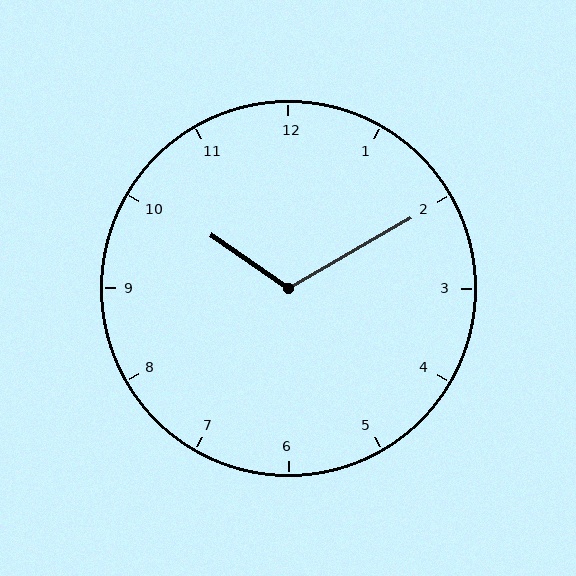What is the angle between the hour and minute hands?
Approximately 115 degrees.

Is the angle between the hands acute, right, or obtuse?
It is obtuse.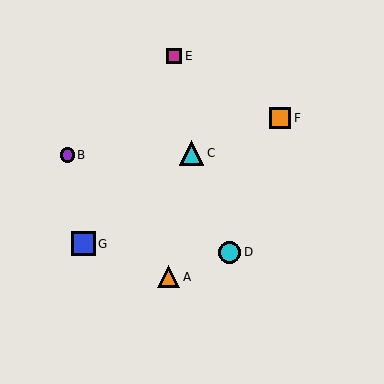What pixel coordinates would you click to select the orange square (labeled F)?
Click at (280, 118) to select the orange square F.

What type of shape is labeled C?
Shape C is a cyan triangle.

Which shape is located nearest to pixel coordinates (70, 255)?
The blue square (labeled G) at (83, 244) is nearest to that location.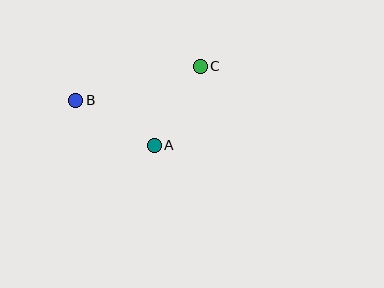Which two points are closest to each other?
Points A and B are closest to each other.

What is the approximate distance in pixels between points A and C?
The distance between A and C is approximately 92 pixels.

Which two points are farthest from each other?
Points B and C are farthest from each other.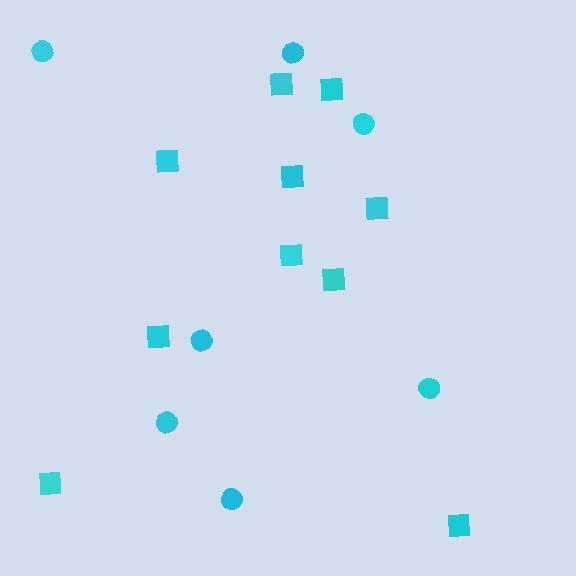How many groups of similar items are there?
There are 2 groups: one group of circles (7) and one group of squares (10).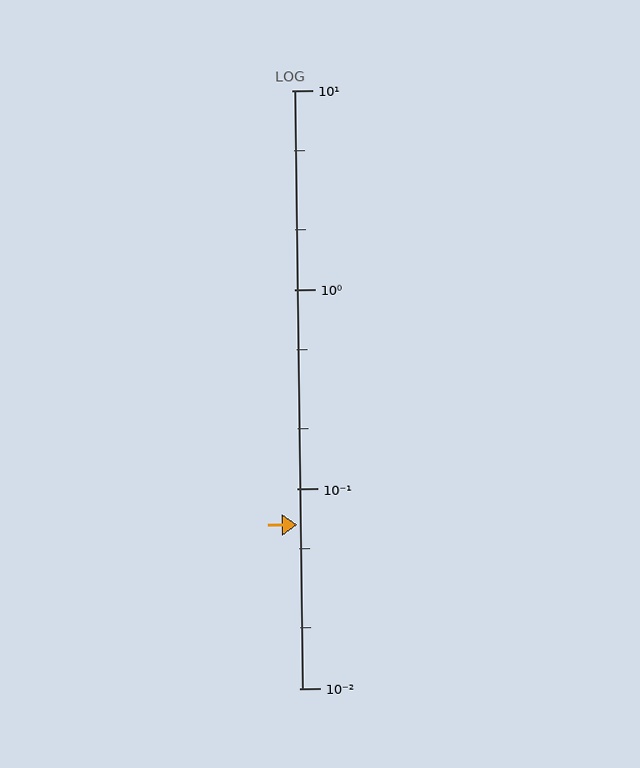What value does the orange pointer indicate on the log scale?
The pointer indicates approximately 0.066.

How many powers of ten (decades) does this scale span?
The scale spans 3 decades, from 0.01 to 10.